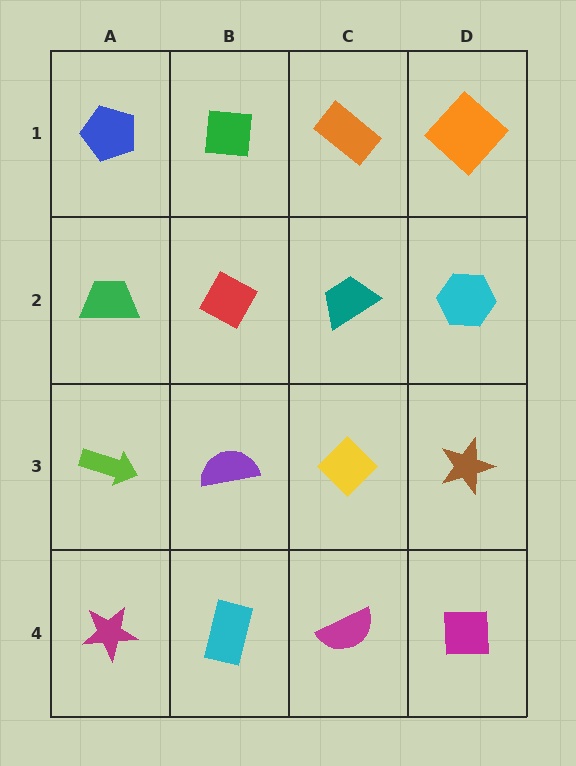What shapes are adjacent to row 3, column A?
A green trapezoid (row 2, column A), a magenta star (row 4, column A), a purple semicircle (row 3, column B).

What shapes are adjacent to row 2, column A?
A blue pentagon (row 1, column A), a lime arrow (row 3, column A), a red diamond (row 2, column B).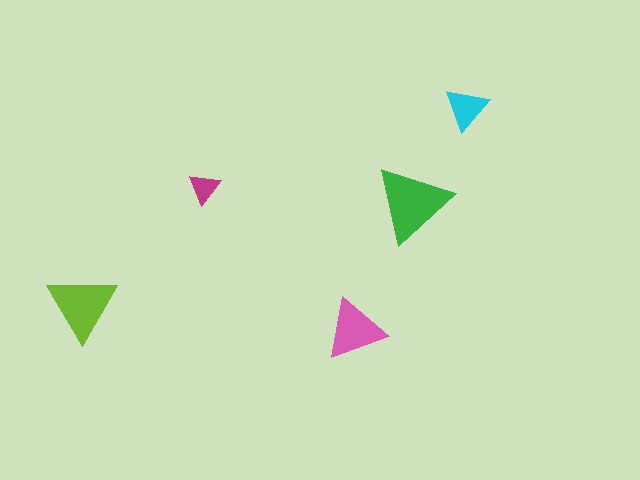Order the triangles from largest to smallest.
the green one, the lime one, the pink one, the cyan one, the magenta one.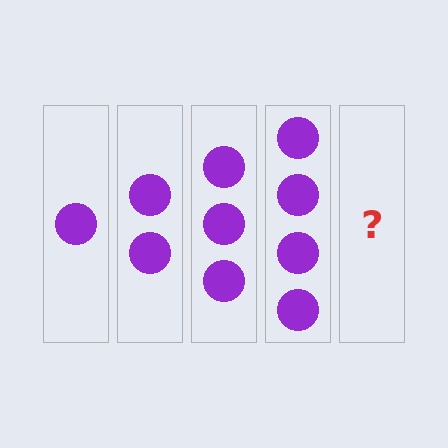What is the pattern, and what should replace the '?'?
The pattern is that each step adds one more circle. The '?' should be 5 circles.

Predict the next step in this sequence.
The next step is 5 circles.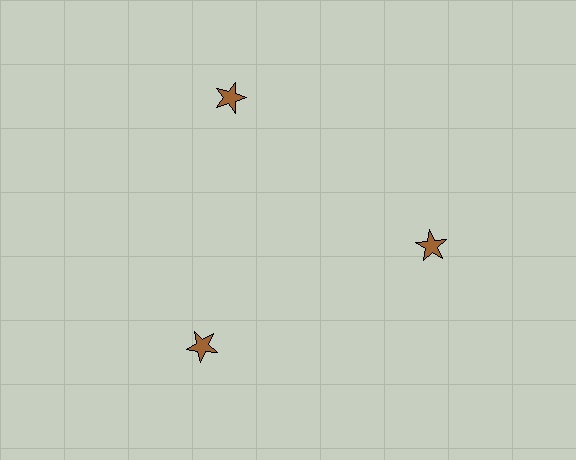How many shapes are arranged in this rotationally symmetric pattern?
There are 3 shapes, arranged in 3 groups of 1.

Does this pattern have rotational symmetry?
Yes, this pattern has 3-fold rotational symmetry. It looks the same after rotating 120 degrees around the center.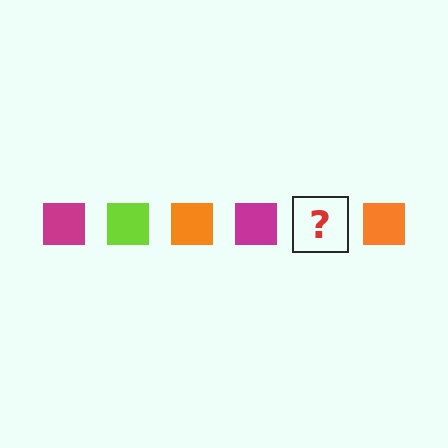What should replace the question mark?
The question mark should be replaced with a lime square.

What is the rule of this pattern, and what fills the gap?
The rule is that the pattern cycles through magenta, lime, orange squares. The gap should be filled with a lime square.